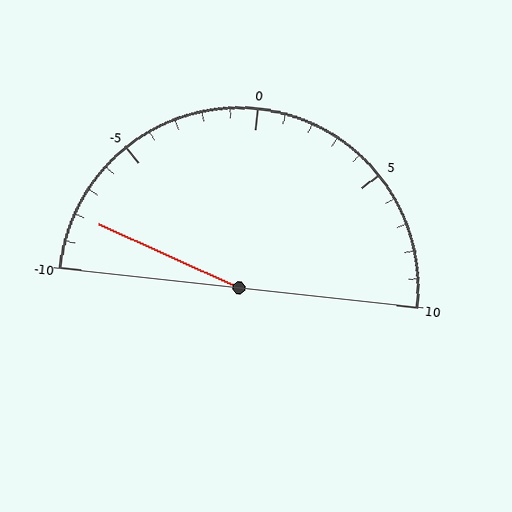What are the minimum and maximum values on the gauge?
The gauge ranges from -10 to 10.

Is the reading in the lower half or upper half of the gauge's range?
The reading is in the lower half of the range (-10 to 10).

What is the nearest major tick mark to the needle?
The nearest major tick mark is -10.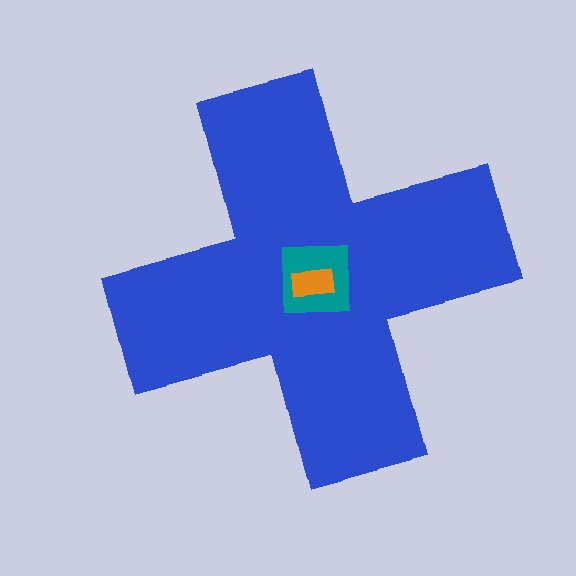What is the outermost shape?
The blue cross.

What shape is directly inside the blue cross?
The teal square.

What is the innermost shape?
The orange rectangle.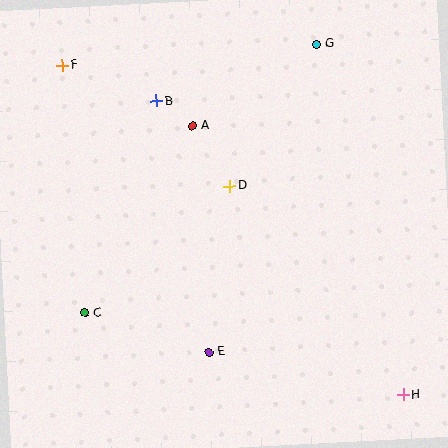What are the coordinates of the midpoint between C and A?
The midpoint between C and A is at (139, 219).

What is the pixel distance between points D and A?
The distance between D and A is 71 pixels.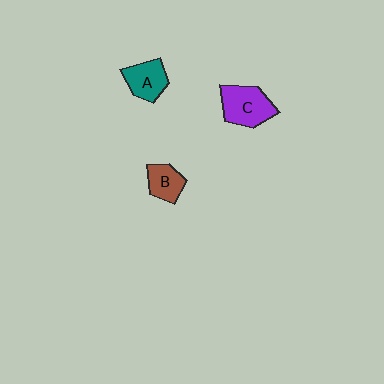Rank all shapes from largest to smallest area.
From largest to smallest: C (purple), A (teal), B (brown).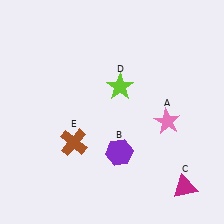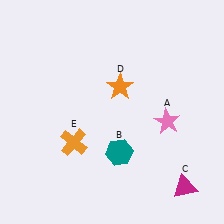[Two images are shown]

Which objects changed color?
B changed from purple to teal. D changed from lime to orange. E changed from brown to orange.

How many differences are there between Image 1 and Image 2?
There are 3 differences between the two images.